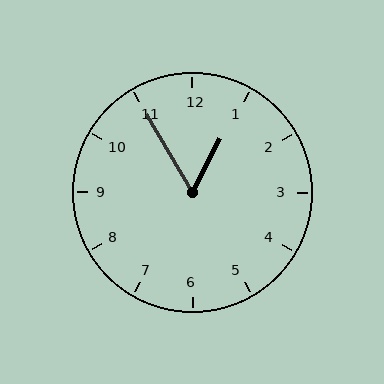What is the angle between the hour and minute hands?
Approximately 58 degrees.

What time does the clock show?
12:55.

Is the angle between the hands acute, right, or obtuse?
It is acute.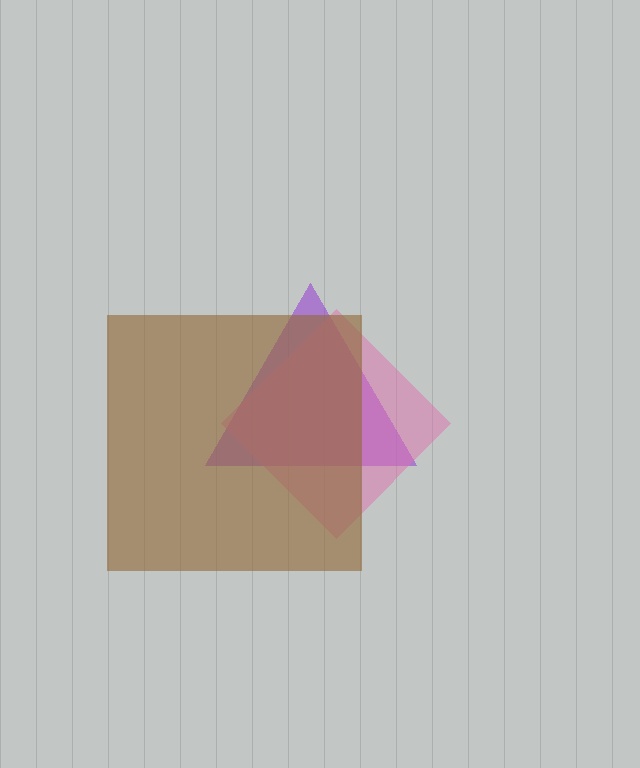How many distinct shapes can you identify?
There are 3 distinct shapes: a purple triangle, a pink diamond, a brown square.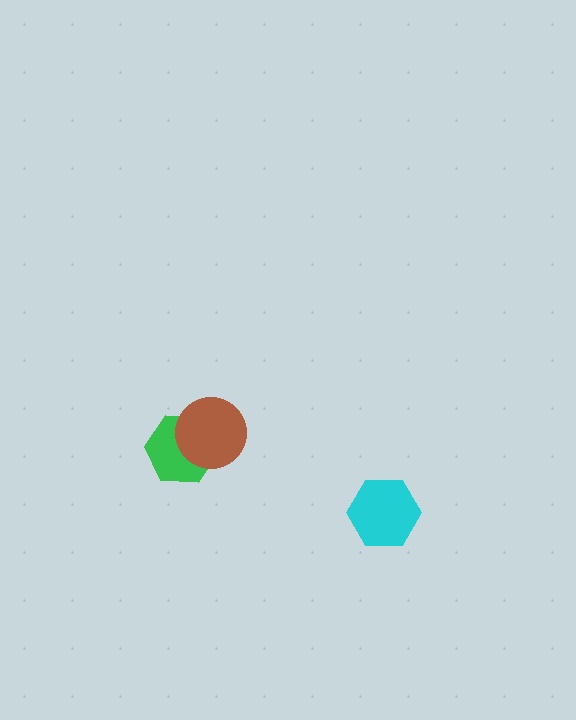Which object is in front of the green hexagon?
The brown circle is in front of the green hexagon.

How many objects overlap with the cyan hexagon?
0 objects overlap with the cyan hexagon.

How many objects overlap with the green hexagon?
1 object overlaps with the green hexagon.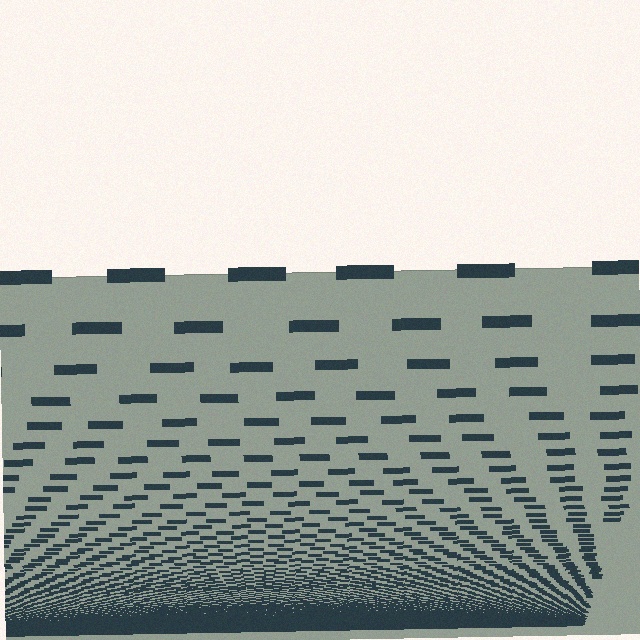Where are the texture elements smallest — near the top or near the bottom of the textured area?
Near the bottom.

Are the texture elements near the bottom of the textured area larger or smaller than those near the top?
Smaller. The gradient is inverted — elements near the bottom are smaller and denser.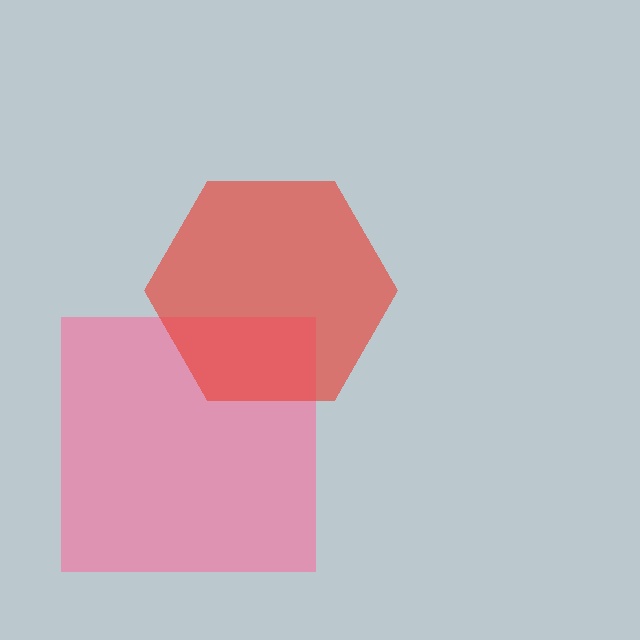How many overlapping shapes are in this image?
There are 2 overlapping shapes in the image.